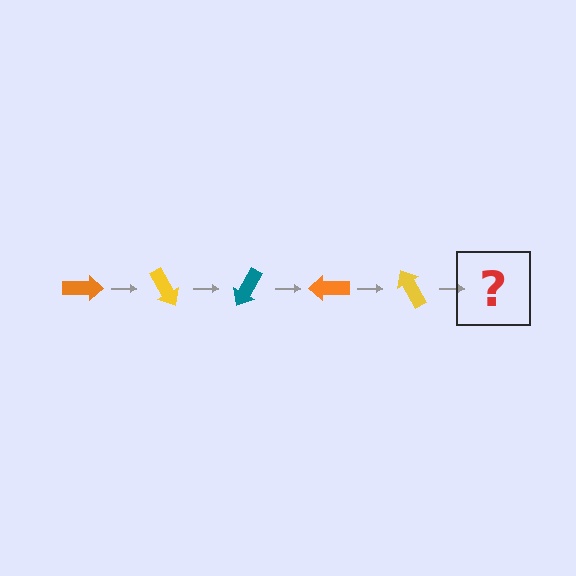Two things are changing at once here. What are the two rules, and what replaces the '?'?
The two rules are that it rotates 60 degrees each step and the color cycles through orange, yellow, and teal. The '?' should be a teal arrow, rotated 300 degrees from the start.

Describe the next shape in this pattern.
It should be a teal arrow, rotated 300 degrees from the start.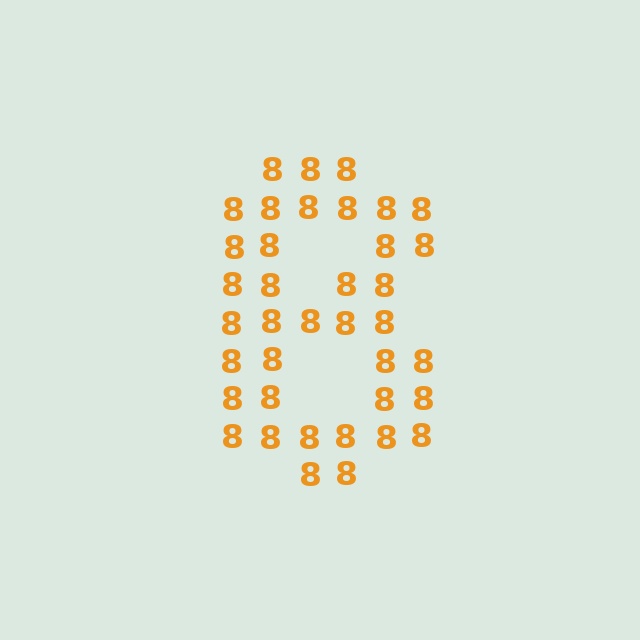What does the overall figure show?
The overall figure shows the digit 8.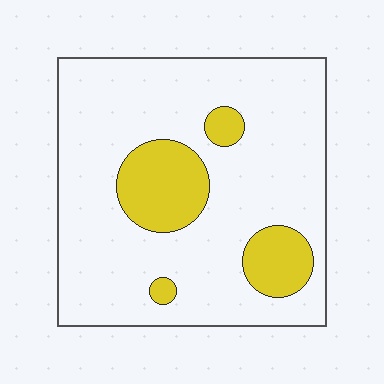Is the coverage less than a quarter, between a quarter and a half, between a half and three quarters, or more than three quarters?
Less than a quarter.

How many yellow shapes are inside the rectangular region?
4.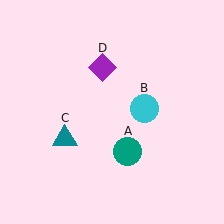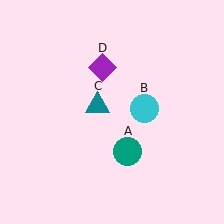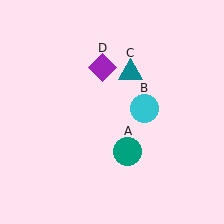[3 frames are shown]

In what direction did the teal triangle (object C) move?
The teal triangle (object C) moved up and to the right.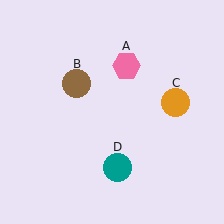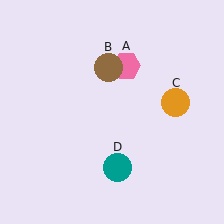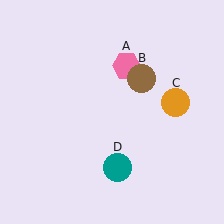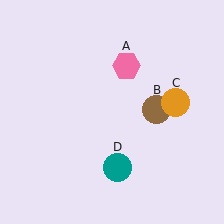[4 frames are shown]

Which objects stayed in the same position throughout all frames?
Pink hexagon (object A) and orange circle (object C) and teal circle (object D) remained stationary.